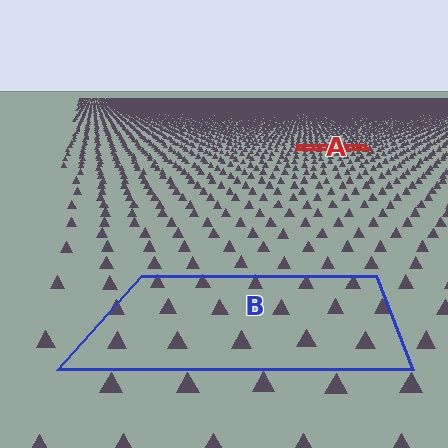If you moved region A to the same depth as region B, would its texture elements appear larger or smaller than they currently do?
They would appear larger. At a closer depth, the same texture elements are projected at a bigger on-screen size.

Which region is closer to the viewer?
Region B is closer. The texture elements there are larger and more spread out.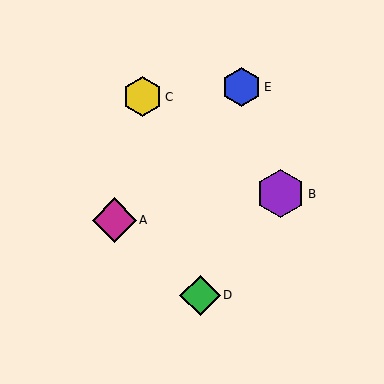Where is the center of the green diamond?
The center of the green diamond is at (200, 295).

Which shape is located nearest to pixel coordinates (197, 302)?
The green diamond (labeled D) at (200, 295) is nearest to that location.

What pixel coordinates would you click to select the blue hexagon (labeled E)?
Click at (242, 87) to select the blue hexagon E.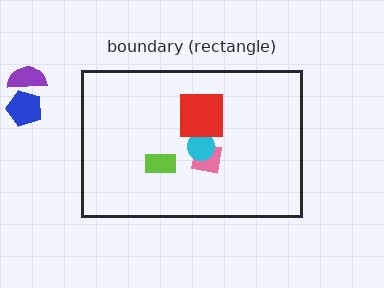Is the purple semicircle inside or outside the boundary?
Outside.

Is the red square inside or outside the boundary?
Inside.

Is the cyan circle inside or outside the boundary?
Inside.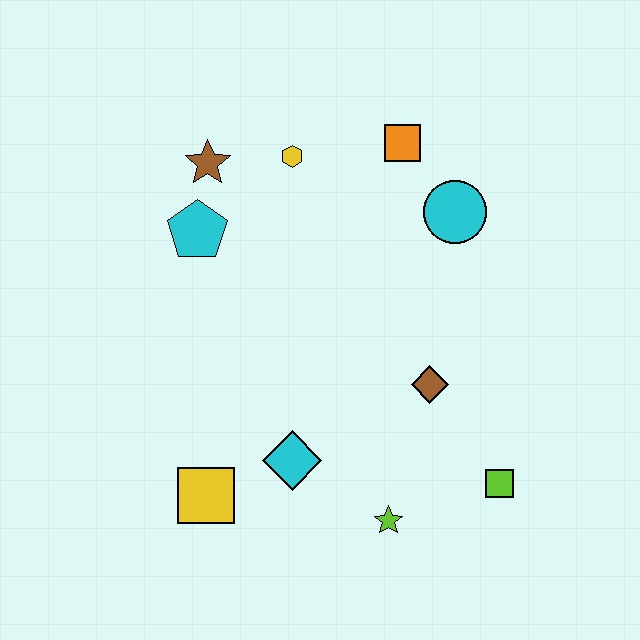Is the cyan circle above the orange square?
No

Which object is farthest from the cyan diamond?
The orange square is farthest from the cyan diamond.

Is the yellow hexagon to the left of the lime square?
Yes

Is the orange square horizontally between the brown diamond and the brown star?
Yes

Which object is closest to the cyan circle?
The orange square is closest to the cyan circle.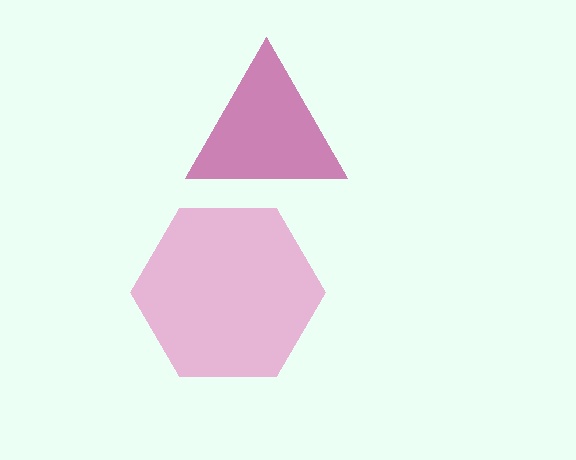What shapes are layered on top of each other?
The layered shapes are: a pink hexagon, a magenta triangle.